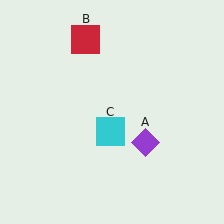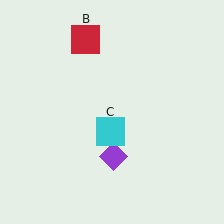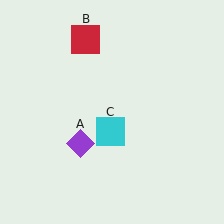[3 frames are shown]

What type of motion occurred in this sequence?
The purple diamond (object A) rotated clockwise around the center of the scene.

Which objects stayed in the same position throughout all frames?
Red square (object B) and cyan square (object C) remained stationary.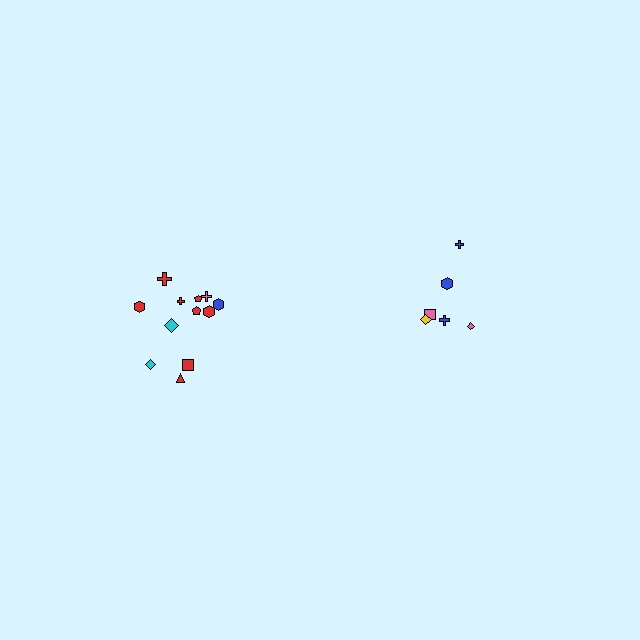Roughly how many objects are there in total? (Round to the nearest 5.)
Roughly 20 objects in total.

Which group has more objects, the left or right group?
The left group.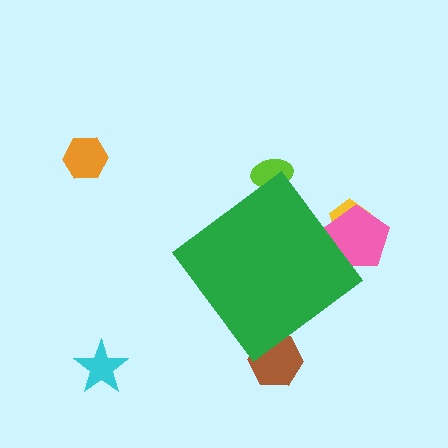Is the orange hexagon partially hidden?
No, the orange hexagon is fully visible.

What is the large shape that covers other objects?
A green diamond.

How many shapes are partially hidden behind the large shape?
4 shapes are partially hidden.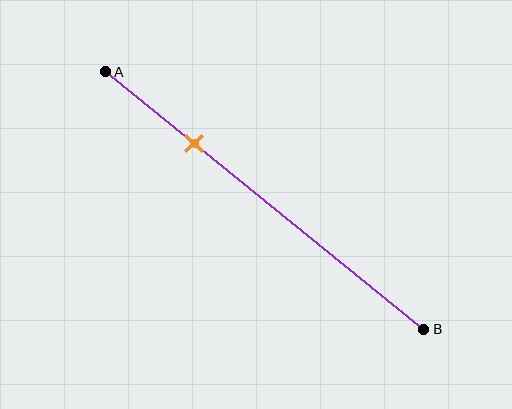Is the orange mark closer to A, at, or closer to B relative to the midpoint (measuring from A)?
The orange mark is closer to point A than the midpoint of segment AB.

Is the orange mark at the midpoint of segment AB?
No, the mark is at about 30% from A, not at the 50% midpoint.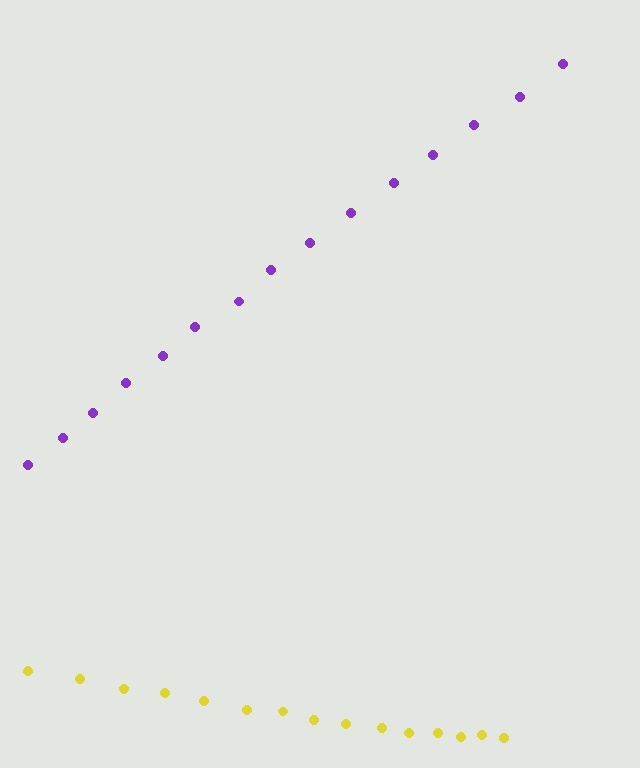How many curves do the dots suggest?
There are 2 distinct paths.